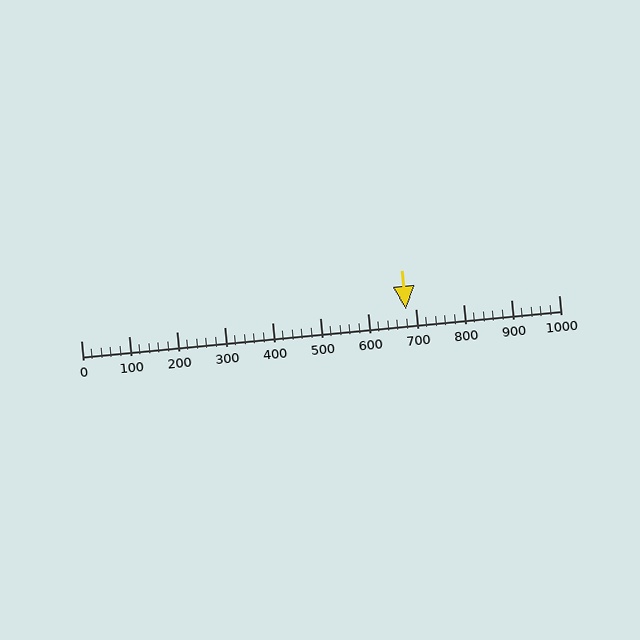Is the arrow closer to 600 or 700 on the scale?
The arrow is closer to 700.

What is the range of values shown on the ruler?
The ruler shows values from 0 to 1000.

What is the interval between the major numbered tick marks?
The major tick marks are spaced 100 units apart.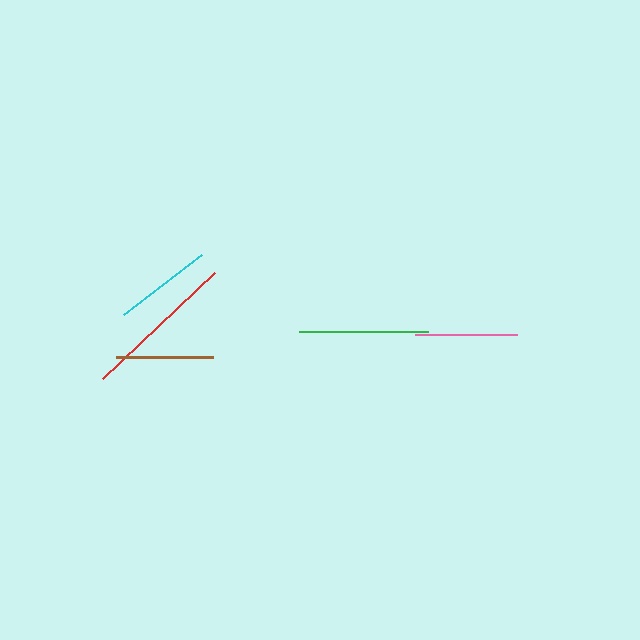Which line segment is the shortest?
The brown line is the shortest at approximately 97 pixels.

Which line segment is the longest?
The red line is the longest at approximately 154 pixels.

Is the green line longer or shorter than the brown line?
The green line is longer than the brown line.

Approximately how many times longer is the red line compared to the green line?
The red line is approximately 1.2 times the length of the green line.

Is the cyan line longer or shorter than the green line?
The green line is longer than the cyan line.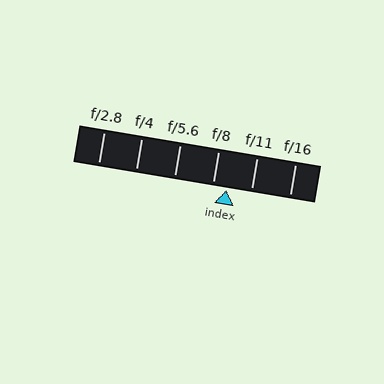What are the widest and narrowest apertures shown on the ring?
The widest aperture shown is f/2.8 and the narrowest is f/16.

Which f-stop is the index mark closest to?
The index mark is closest to f/8.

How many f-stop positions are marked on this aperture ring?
There are 6 f-stop positions marked.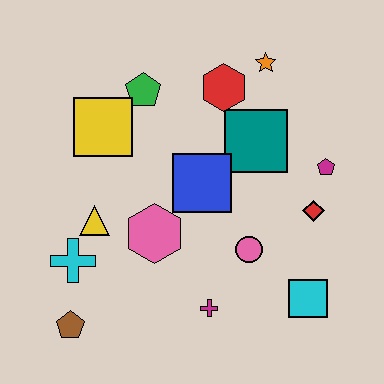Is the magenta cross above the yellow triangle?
No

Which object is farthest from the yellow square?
The cyan square is farthest from the yellow square.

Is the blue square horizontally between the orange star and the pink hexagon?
Yes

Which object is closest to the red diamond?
The magenta pentagon is closest to the red diamond.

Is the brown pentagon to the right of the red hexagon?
No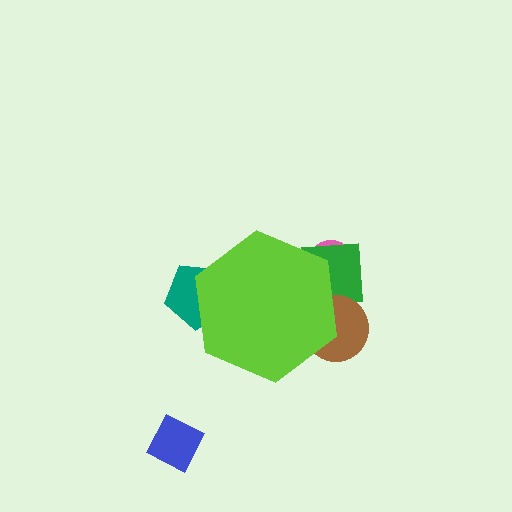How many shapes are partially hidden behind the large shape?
5 shapes are partially hidden.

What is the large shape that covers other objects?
A lime hexagon.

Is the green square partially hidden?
Yes, the green square is partially hidden behind the lime hexagon.